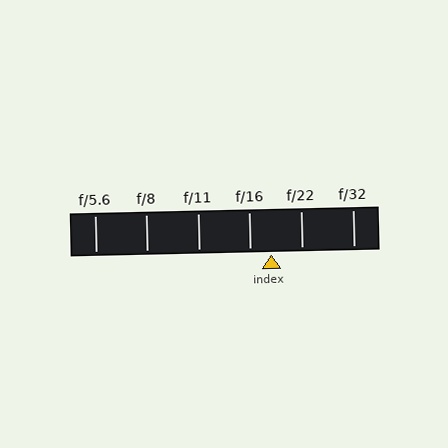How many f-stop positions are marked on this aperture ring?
There are 6 f-stop positions marked.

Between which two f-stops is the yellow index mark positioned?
The index mark is between f/16 and f/22.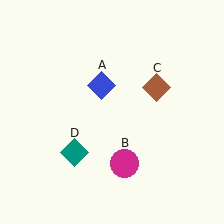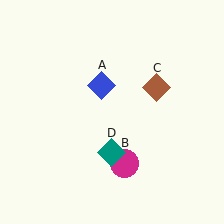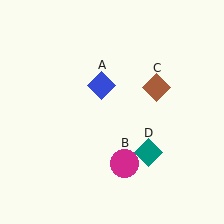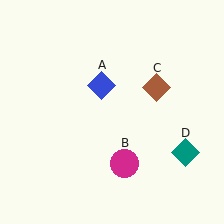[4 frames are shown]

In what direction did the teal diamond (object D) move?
The teal diamond (object D) moved right.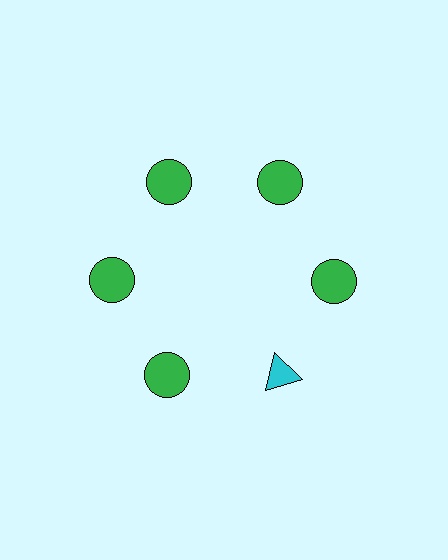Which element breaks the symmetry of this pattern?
The cyan triangle at roughly the 5 o'clock position breaks the symmetry. All other shapes are green circles.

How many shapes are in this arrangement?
There are 6 shapes arranged in a ring pattern.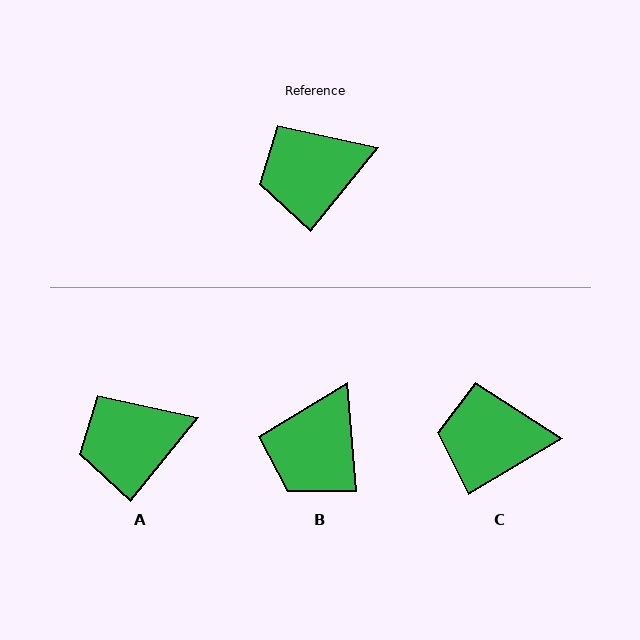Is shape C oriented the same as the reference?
No, it is off by about 21 degrees.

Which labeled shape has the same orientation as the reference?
A.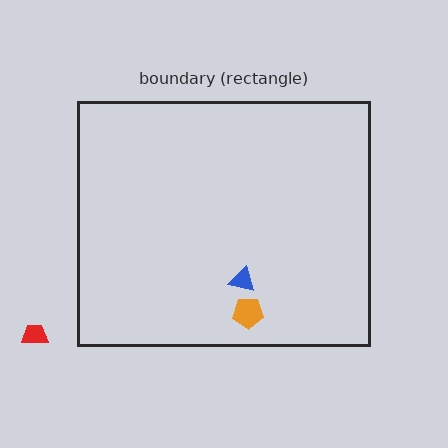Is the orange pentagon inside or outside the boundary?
Inside.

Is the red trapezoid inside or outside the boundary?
Outside.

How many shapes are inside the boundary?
2 inside, 1 outside.